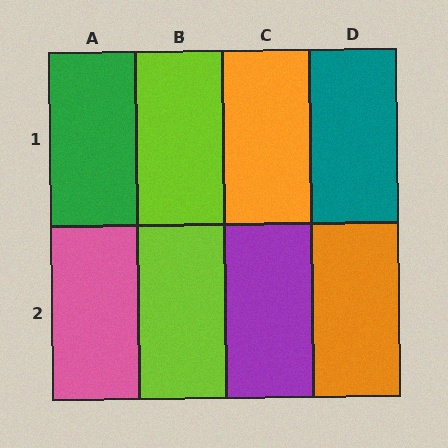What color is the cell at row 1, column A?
Green.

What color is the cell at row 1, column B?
Lime.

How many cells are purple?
1 cell is purple.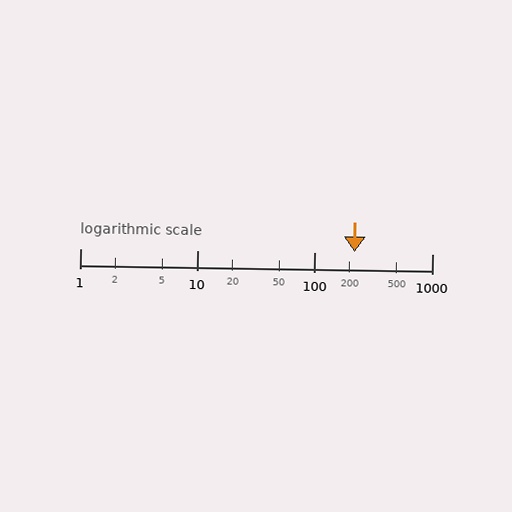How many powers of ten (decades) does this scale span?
The scale spans 3 decades, from 1 to 1000.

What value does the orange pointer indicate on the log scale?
The pointer indicates approximately 220.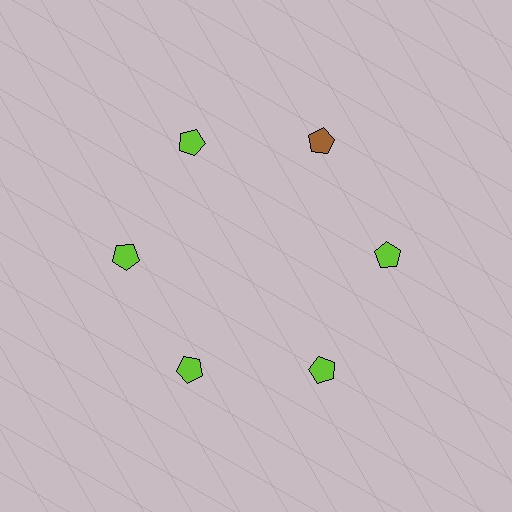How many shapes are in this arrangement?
There are 6 shapes arranged in a ring pattern.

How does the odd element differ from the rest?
It has a different color: brown instead of lime.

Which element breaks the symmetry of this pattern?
The brown pentagon at roughly the 1 o'clock position breaks the symmetry. All other shapes are lime pentagons.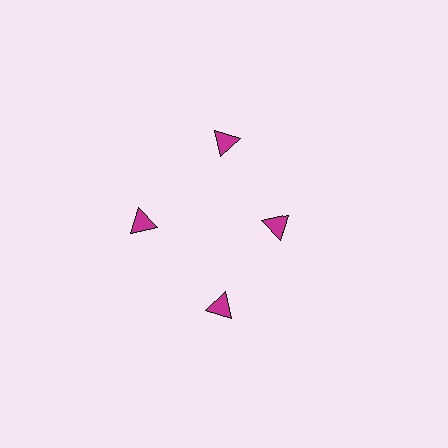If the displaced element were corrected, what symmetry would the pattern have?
It would have 4-fold rotational symmetry — the pattern would map onto itself every 90 degrees.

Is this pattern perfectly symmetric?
No. The 4 magenta triangles are arranged in a ring, but one element near the 3 o'clock position is pulled inward toward the center, breaking the 4-fold rotational symmetry.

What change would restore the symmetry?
The symmetry would be restored by moving it outward, back onto the ring so that all 4 triangles sit at equal angles and equal distance from the center.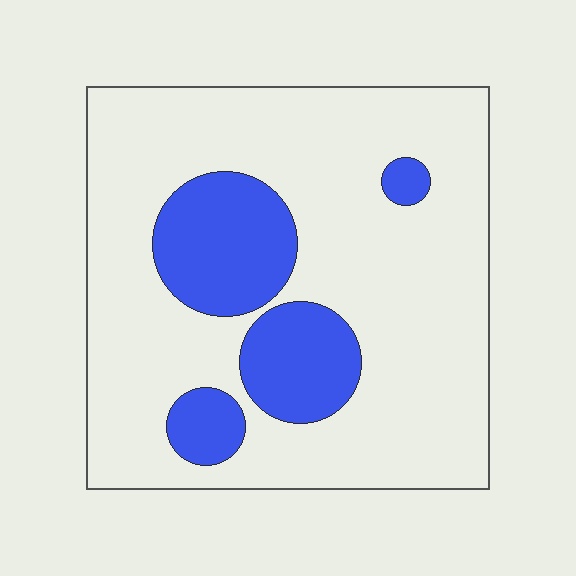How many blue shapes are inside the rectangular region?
4.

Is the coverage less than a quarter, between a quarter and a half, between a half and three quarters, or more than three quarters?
Less than a quarter.